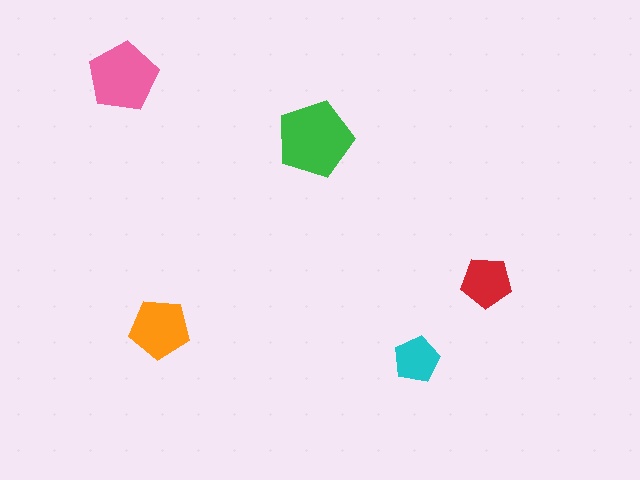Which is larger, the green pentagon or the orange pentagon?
The green one.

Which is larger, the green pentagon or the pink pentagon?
The green one.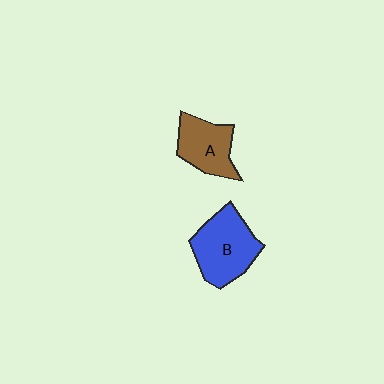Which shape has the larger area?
Shape B (blue).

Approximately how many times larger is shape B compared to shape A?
Approximately 1.3 times.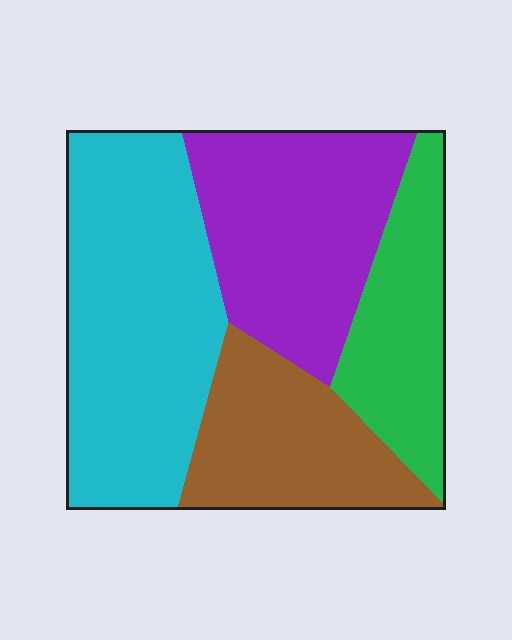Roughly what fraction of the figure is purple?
Purple covers about 25% of the figure.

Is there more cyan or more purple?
Cyan.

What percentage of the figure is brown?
Brown takes up about one fifth (1/5) of the figure.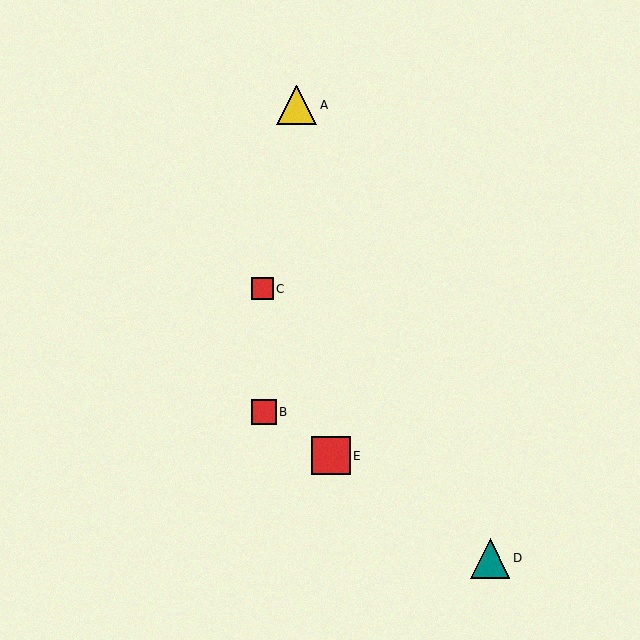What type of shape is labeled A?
Shape A is a yellow triangle.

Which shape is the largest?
The yellow triangle (labeled A) is the largest.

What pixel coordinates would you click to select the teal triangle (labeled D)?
Click at (490, 559) to select the teal triangle D.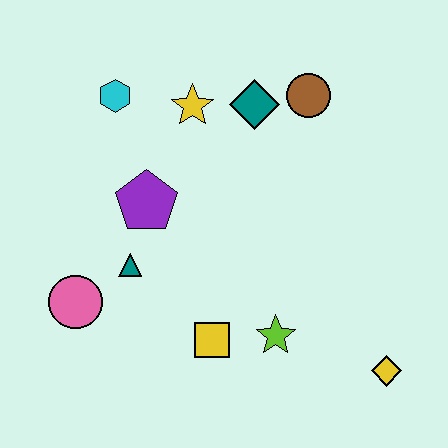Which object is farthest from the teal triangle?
The yellow diamond is farthest from the teal triangle.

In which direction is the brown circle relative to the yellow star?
The brown circle is to the right of the yellow star.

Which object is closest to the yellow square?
The lime star is closest to the yellow square.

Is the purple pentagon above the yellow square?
Yes